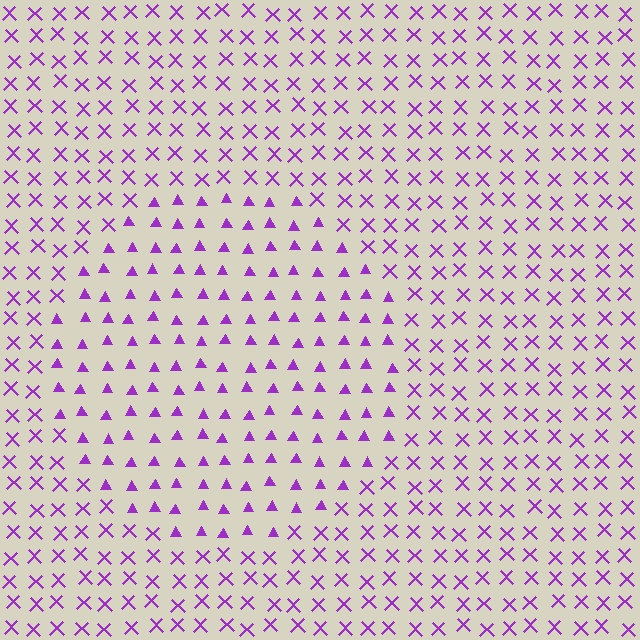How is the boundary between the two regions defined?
The boundary is defined by a change in element shape: triangles inside vs. X marks outside. All elements share the same color and spacing.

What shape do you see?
I see a circle.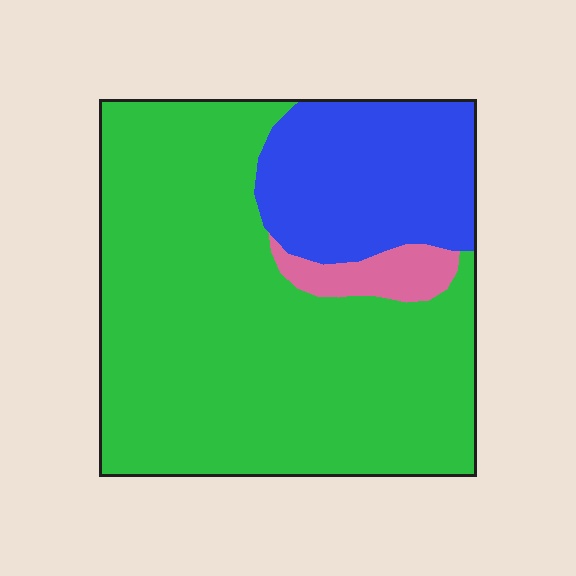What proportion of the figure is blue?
Blue takes up about one quarter (1/4) of the figure.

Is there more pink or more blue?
Blue.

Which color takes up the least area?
Pink, at roughly 5%.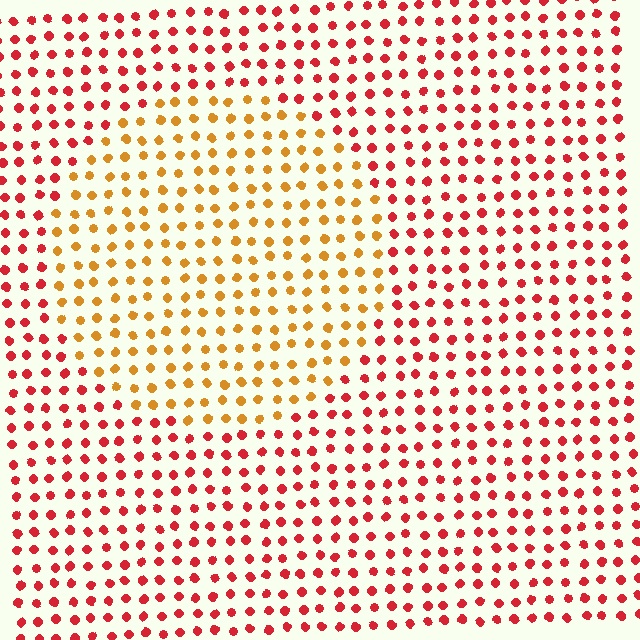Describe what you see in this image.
The image is filled with small red elements in a uniform arrangement. A circle-shaped region is visible where the elements are tinted to a slightly different hue, forming a subtle color boundary.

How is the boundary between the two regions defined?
The boundary is defined purely by a slight shift in hue (about 41 degrees). Spacing, size, and orientation are identical on both sides.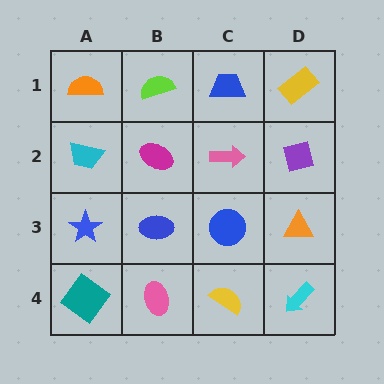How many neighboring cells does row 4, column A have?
2.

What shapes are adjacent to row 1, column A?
A cyan trapezoid (row 2, column A), a lime semicircle (row 1, column B).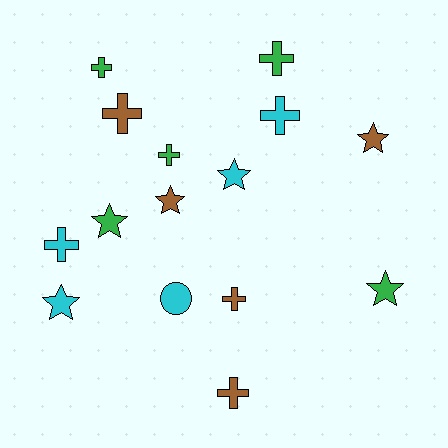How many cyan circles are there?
There is 1 cyan circle.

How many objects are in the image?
There are 15 objects.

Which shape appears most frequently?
Cross, with 8 objects.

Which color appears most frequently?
Green, with 5 objects.